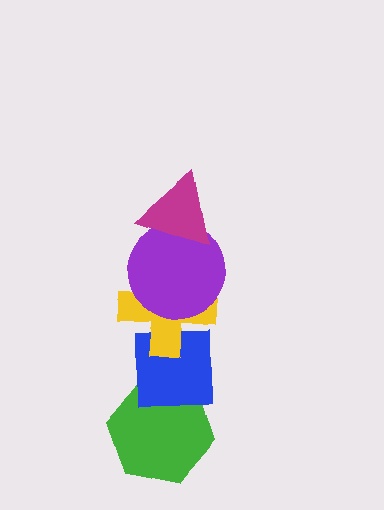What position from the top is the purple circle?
The purple circle is 2nd from the top.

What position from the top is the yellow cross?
The yellow cross is 3rd from the top.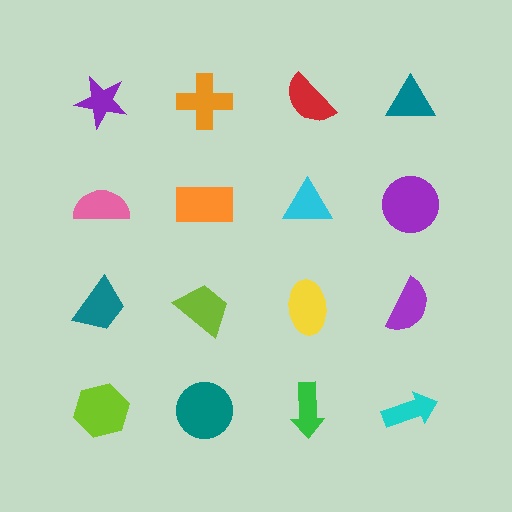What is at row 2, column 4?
A purple circle.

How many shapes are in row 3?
4 shapes.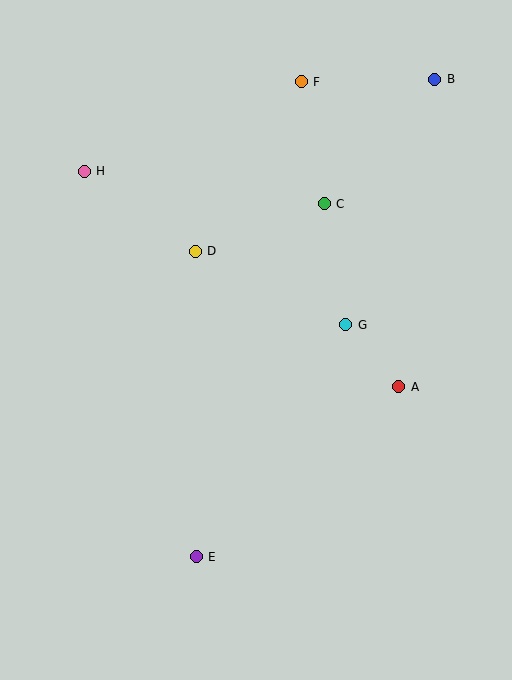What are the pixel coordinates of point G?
Point G is at (345, 325).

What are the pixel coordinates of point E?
Point E is at (196, 557).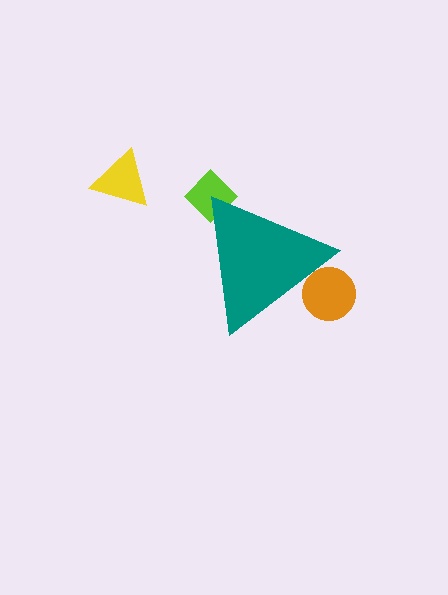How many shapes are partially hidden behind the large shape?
2 shapes are partially hidden.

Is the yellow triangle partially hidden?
No, the yellow triangle is fully visible.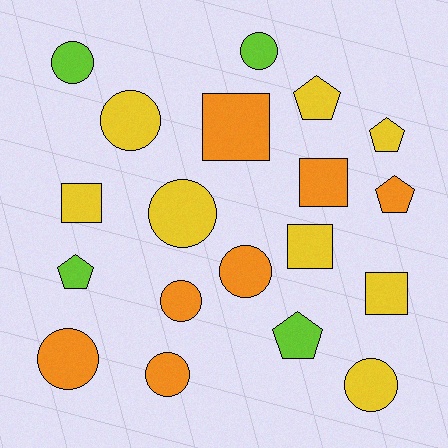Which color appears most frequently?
Yellow, with 8 objects.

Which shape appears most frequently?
Circle, with 9 objects.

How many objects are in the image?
There are 19 objects.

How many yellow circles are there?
There are 3 yellow circles.